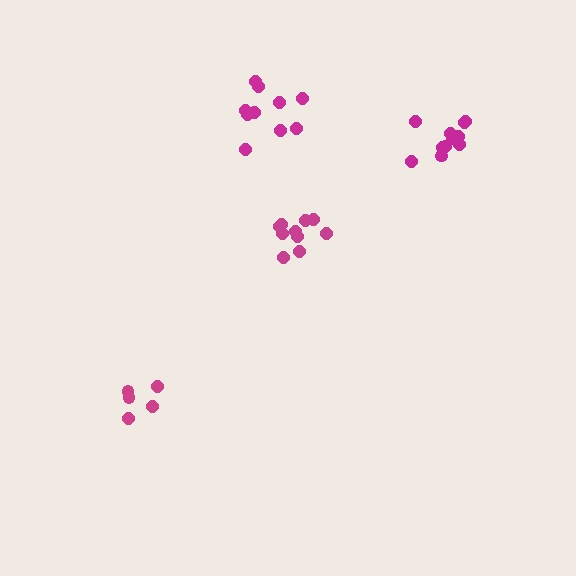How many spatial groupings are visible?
There are 4 spatial groupings.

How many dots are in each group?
Group 1: 10 dots, Group 2: 10 dots, Group 3: 5 dots, Group 4: 11 dots (36 total).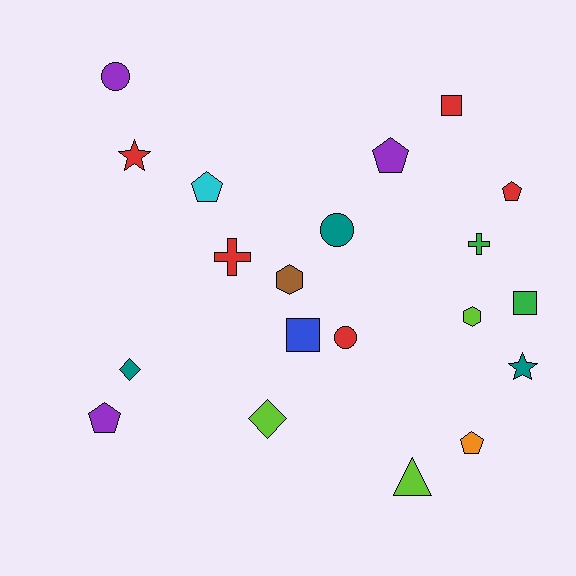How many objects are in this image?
There are 20 objects.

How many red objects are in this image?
There are 5 red objects.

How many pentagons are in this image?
There are 5 pentagons.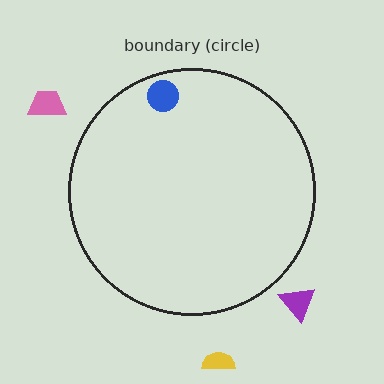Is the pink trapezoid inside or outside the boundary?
Outside.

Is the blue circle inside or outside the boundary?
Inside.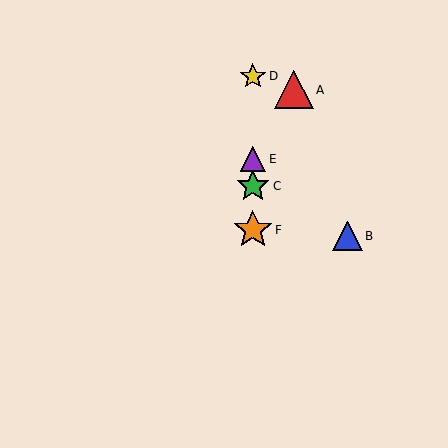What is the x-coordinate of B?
Object B is at x≈348.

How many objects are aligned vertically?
4 objects (C, D, E, F) are aligned vertically.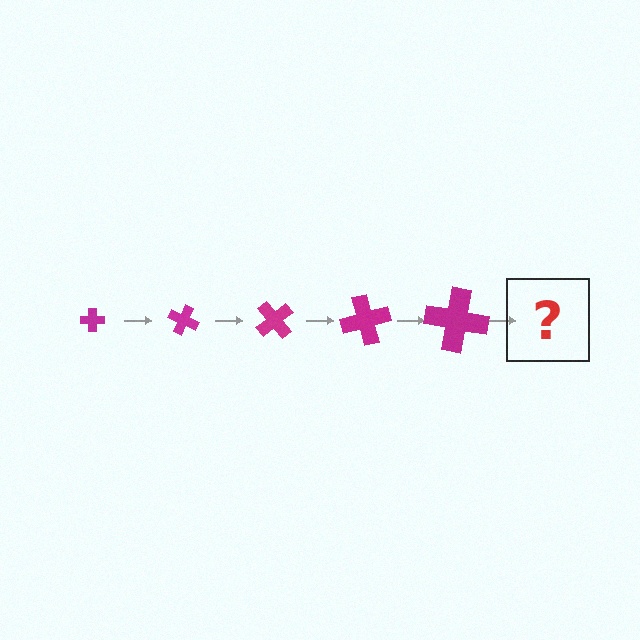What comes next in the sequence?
The next element should be a cross, larger than the previous one and rotated 125 degrees from the start.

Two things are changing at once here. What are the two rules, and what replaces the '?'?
The two rules are that the cross grows larger each step and it rotates 25 degrees each step. The '?' should be a cross, larger than the previous one and rotated 125 degrees from the start.